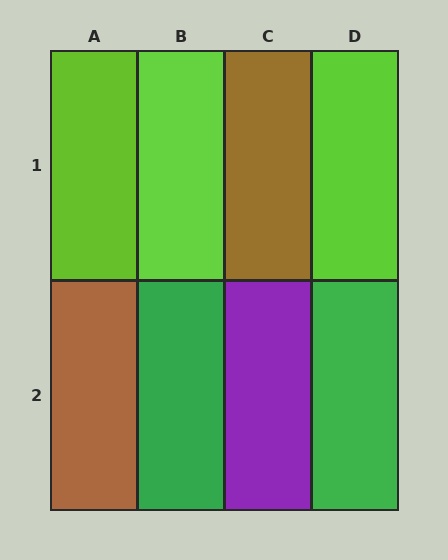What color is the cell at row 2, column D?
Green.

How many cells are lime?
3 cells are lime.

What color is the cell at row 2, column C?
Purple.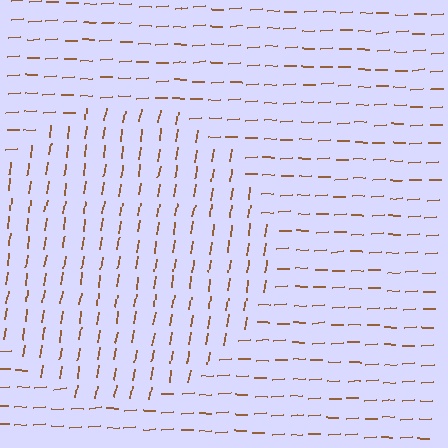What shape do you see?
I see a circle.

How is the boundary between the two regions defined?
The boundary is defined purely by a change in line orientation (approximately 78 degrees difference). All lines are the same color and thickness.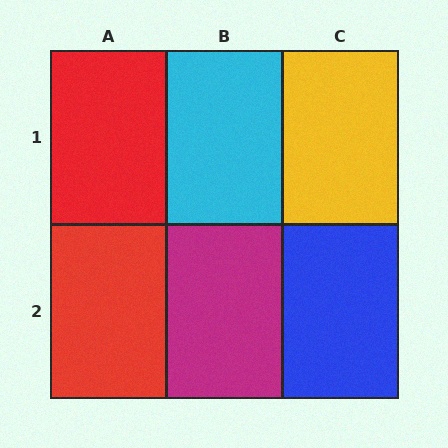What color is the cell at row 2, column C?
Blue.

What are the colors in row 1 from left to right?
Red, cyan, yellow.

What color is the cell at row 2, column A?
Red.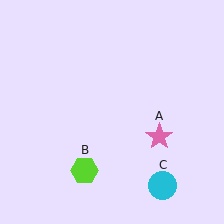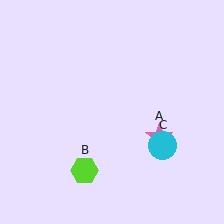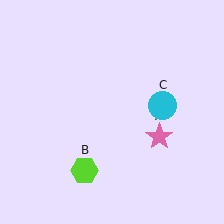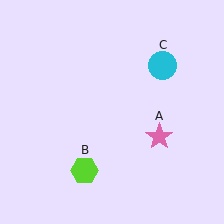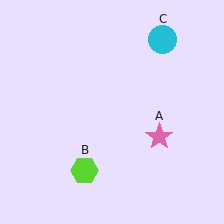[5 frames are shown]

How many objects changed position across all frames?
1 object changed position: cyan circle (object C).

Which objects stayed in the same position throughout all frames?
Pink star (object A) and lime hexagon (object B) remained stationary.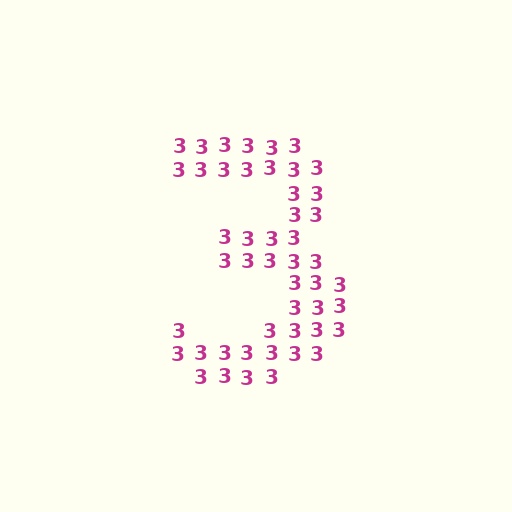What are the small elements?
The small elements are digit 3's.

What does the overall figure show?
The overall figure shows the digit 3.